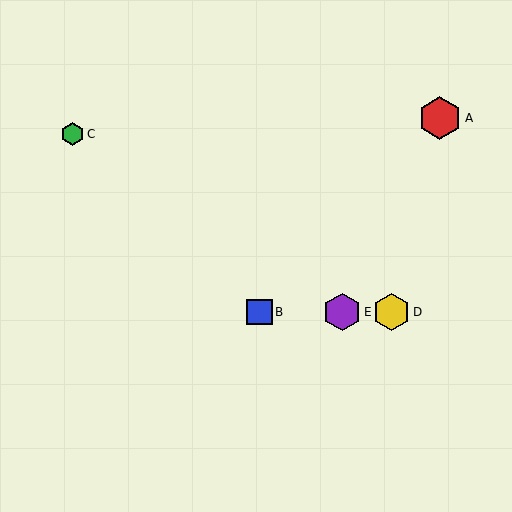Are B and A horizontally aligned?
No, B is at y≈312 and A is at y≈118.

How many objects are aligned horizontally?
3 objects (B, D, E) are aligned horizontally.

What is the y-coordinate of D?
Object D is at y≈312.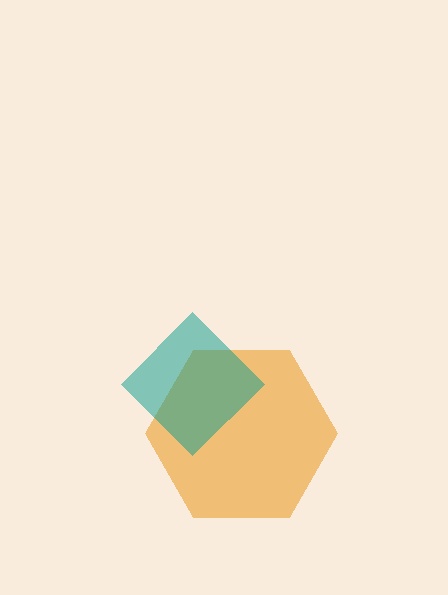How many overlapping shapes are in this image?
There are 2 overlapping shapes in the image.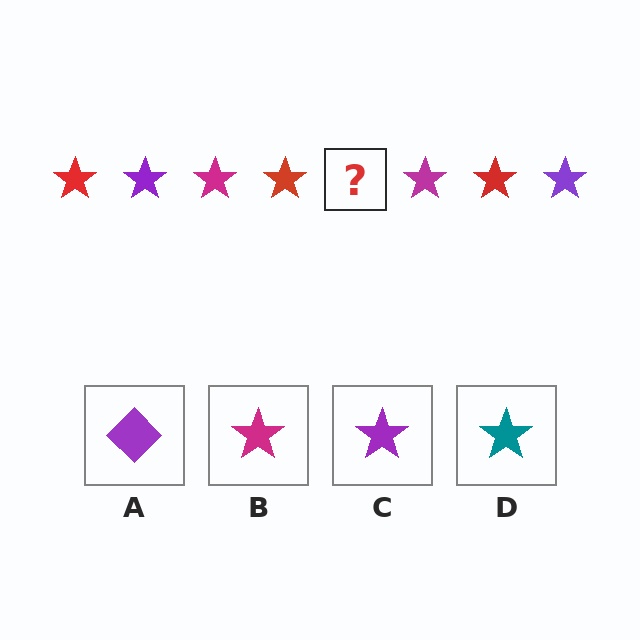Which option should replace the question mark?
Option C.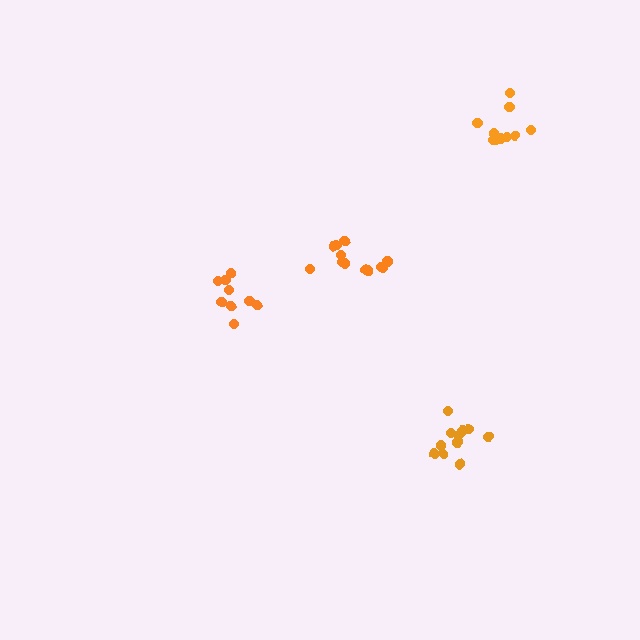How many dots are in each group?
Group 1: 11 dots, Group 2: 12 dots, Group 3: 9 dots, Group 4: 10 dots (42 total).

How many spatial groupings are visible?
There are 4 spatial groupings.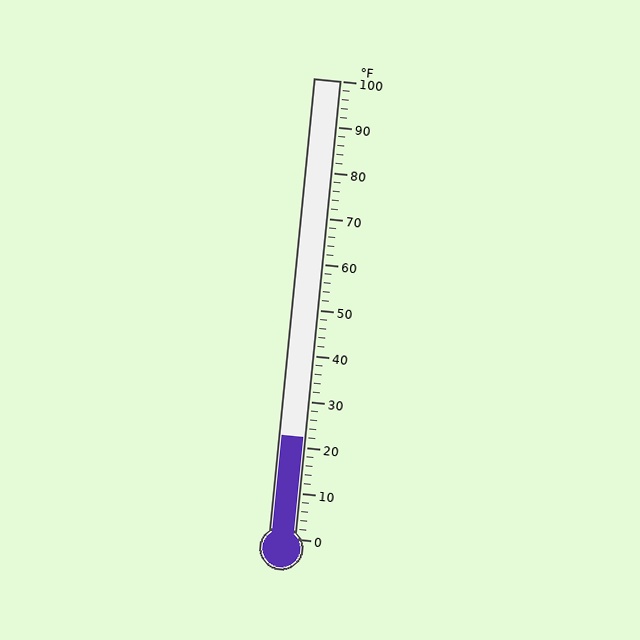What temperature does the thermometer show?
The thermometer shows approximately 22°F.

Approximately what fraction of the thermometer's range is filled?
The thermometer is filled to approximately 20% of its range.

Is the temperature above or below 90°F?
The temperature is below 90°F.